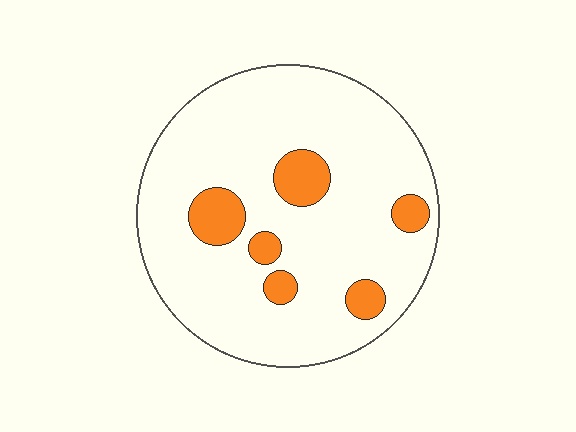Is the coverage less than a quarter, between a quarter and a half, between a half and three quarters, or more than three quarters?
Less than a quarter.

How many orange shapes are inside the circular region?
6.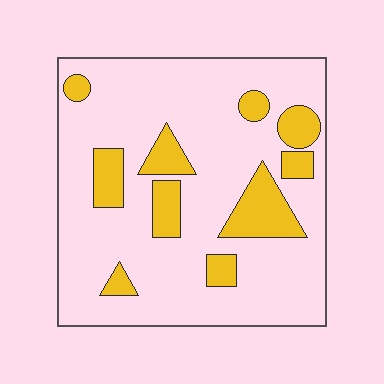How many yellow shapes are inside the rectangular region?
10.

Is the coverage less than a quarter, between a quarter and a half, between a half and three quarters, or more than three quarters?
Less than a quarter.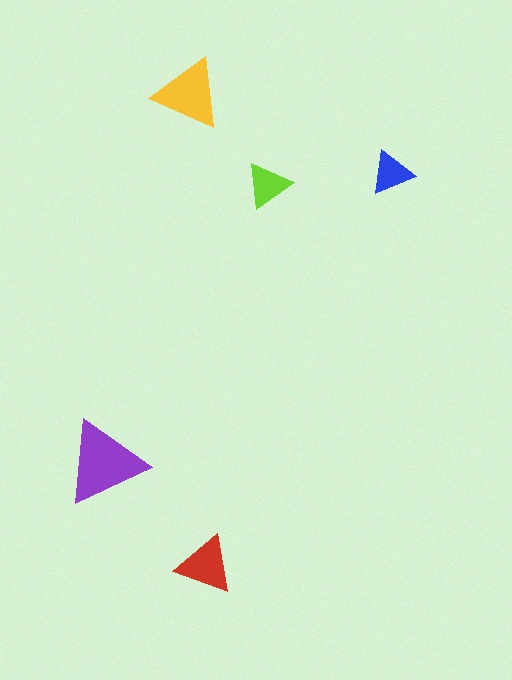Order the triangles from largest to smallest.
the purple one, the yellow one, the red one, the lime one, the blue one.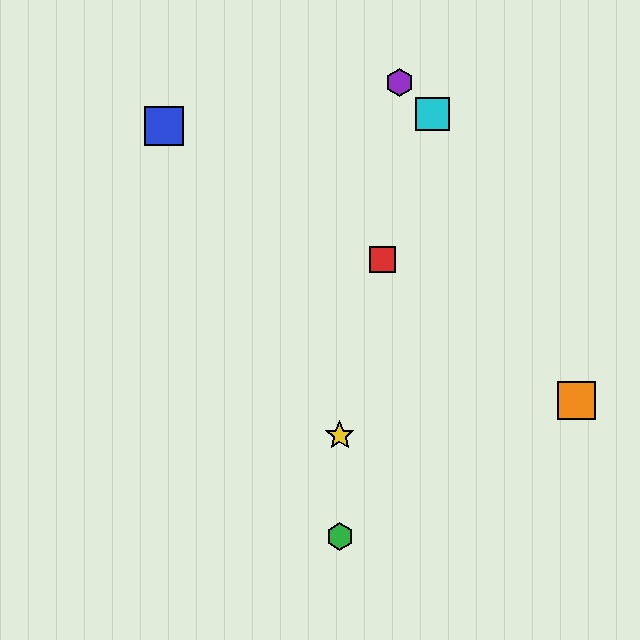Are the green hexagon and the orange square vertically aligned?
No, the green hexagon is at x≈340 and the orange square is at x≈576.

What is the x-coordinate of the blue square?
The blue square is at x≈164.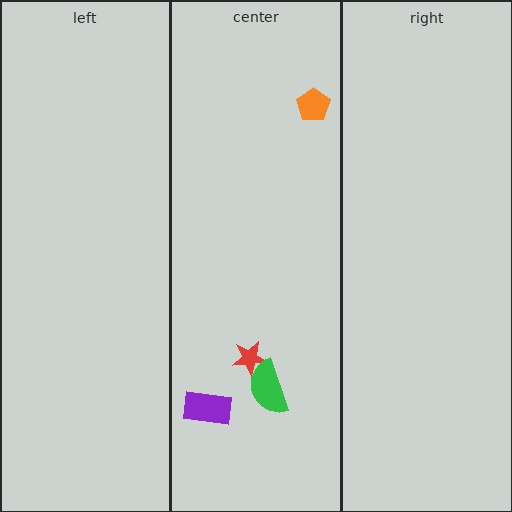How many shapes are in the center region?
4.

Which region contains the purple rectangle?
The center region.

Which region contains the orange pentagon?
The center region.